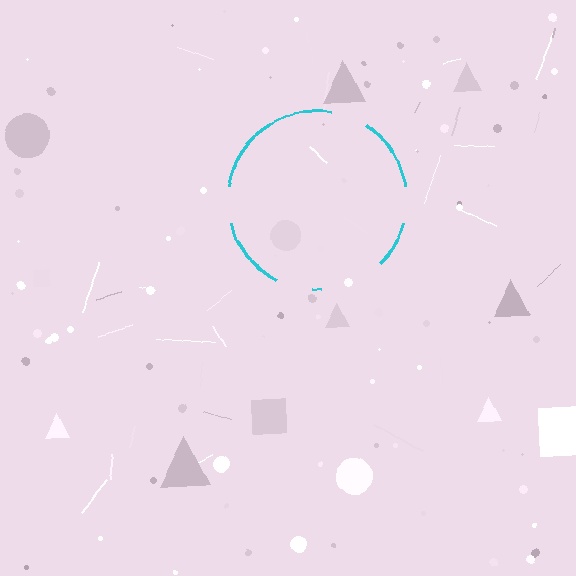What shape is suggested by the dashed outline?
The dashed outline suggests a circle.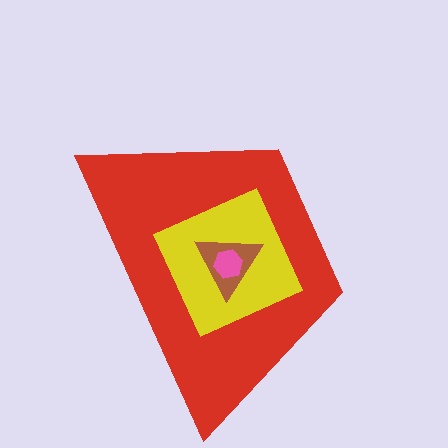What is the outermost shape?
The red trapezoid.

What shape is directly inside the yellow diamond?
The brown triangle.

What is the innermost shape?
The pink hexagon.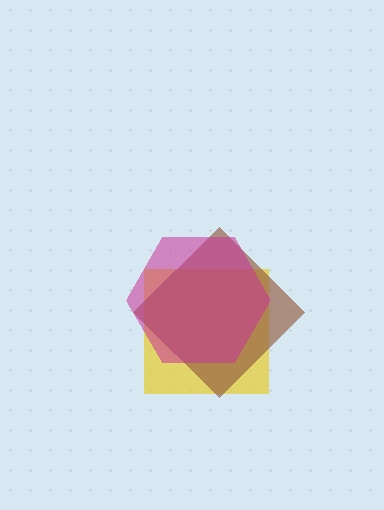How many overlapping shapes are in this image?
There are 3 overlapping shapes in the image.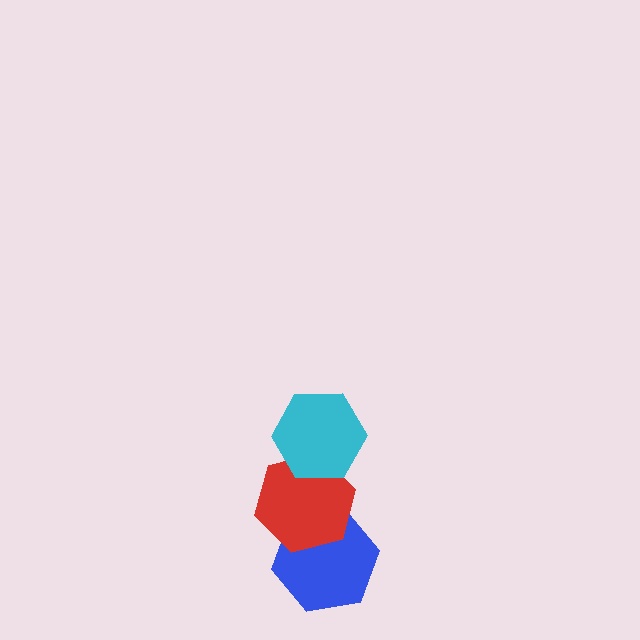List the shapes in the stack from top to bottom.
From top to bottom: the cyan hexagon, the red hexagon, the blue hexagon.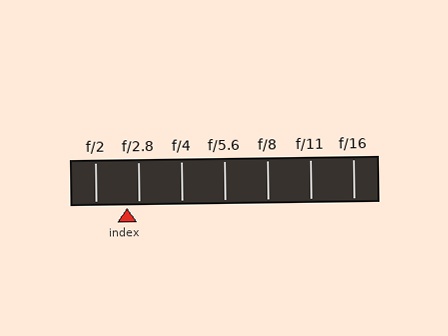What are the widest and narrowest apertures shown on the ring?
The widest aperture shown is f/2 and the narrowest is f/16.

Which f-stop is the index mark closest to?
The index mark is closest to f/2.8.